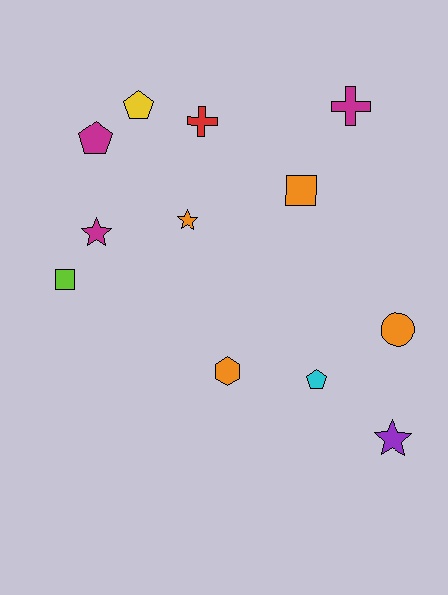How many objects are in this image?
There are 12 objects.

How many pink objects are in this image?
There are no pink objects.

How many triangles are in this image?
There are no triangles.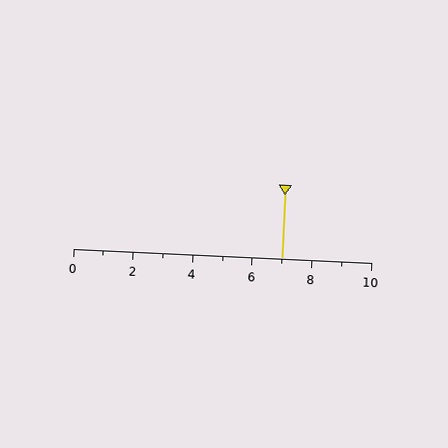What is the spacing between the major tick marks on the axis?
The major ticks are spaced 2 apart.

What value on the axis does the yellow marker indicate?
The marker indicates approximately 7.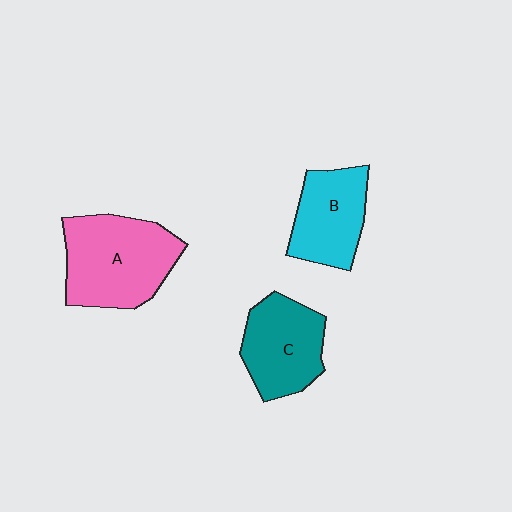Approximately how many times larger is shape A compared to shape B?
Approximately 1.5 times.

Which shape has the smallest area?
Shape B (cyan).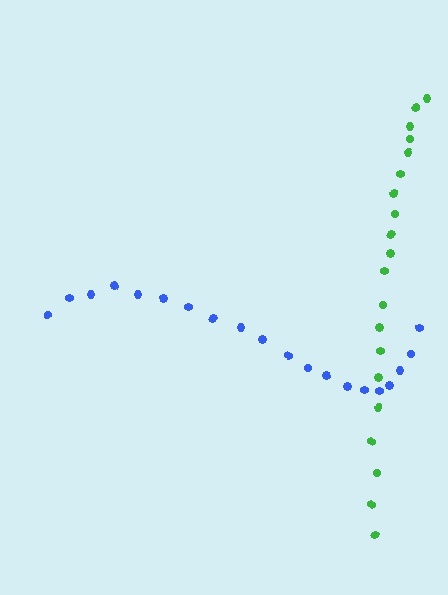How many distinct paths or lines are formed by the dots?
There are 2 distinct paths.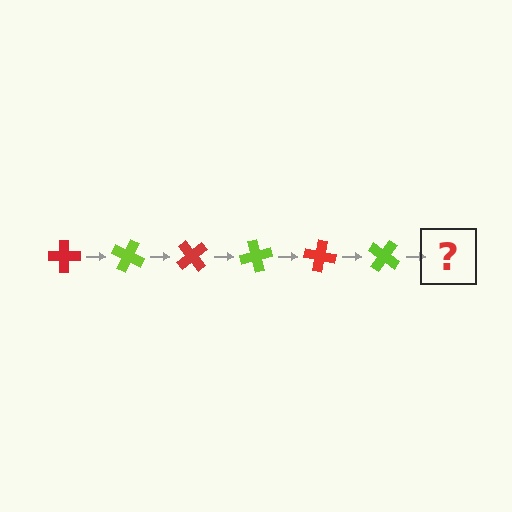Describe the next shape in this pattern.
It should be a red cross, rotated 150 degrees from the start.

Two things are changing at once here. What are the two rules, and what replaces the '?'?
The two rules are that it rotates 25 degrees each step and the color cycles through red and lime. The '?' should be a red cross, rotated 150 degrees from the start.